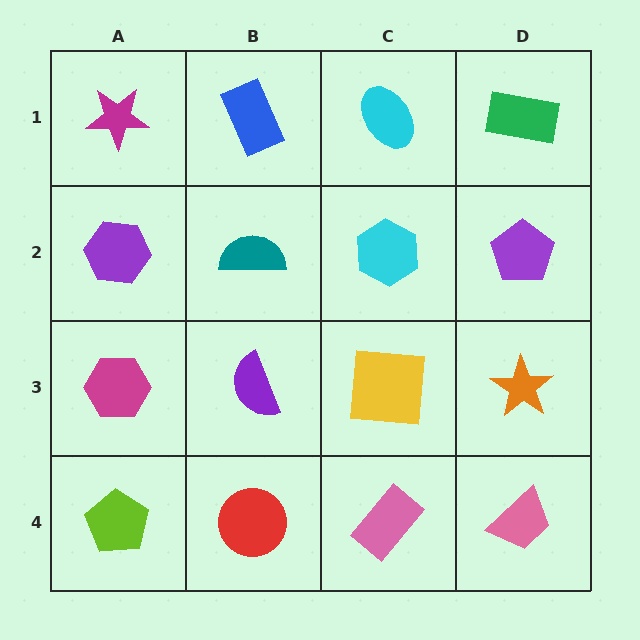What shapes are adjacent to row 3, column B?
A teal semicircle (row 2, column B), a red circle (row 4, column B), a magenta hexagon (row 3, column A), a yellow square (row 3, column C).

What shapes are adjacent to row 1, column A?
A purple hexagon (row 2, column A), a blue rectangle (row 1, column B).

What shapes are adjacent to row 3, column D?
A purple pentagon (row 2, column D), a pink trapezoid (row 4, column D), a yellow square (row 3, column C).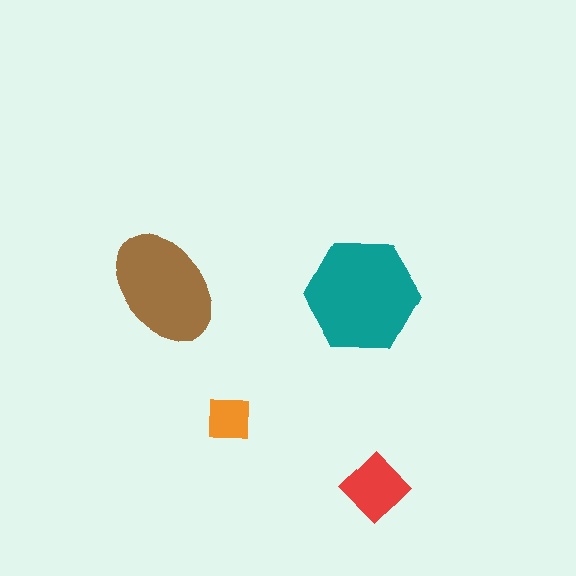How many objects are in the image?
There are 4 objects in the image.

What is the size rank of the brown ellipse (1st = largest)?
2nd.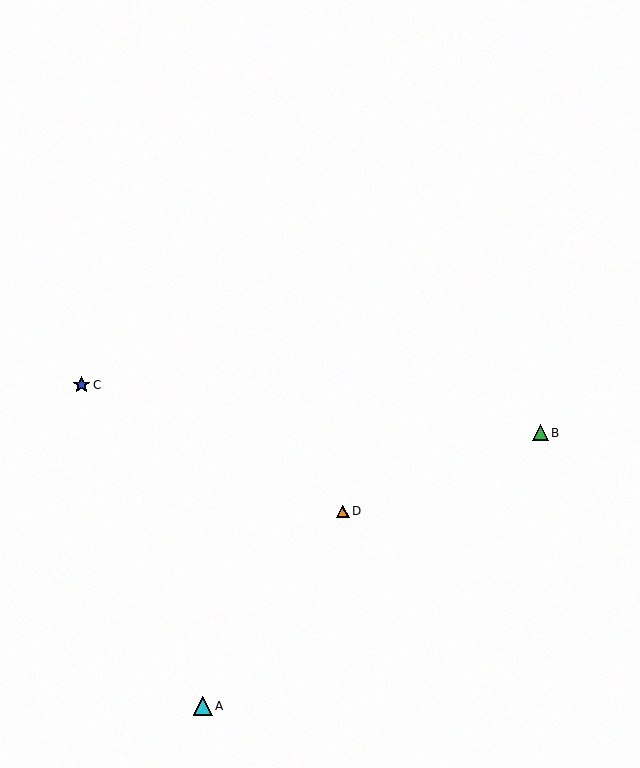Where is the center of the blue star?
The center of the blue star is at (81, 385).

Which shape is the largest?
The cyan triangle (labeled A) is the largest.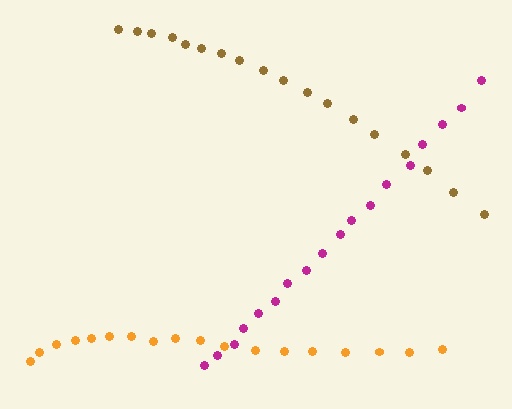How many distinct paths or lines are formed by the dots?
There are 3 distinct paths.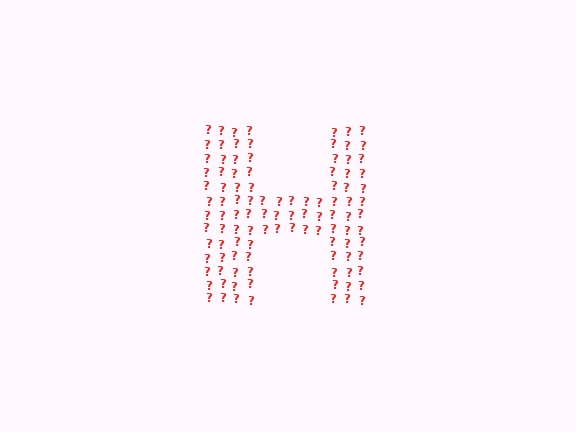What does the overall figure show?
The overall figure shows the letter H.